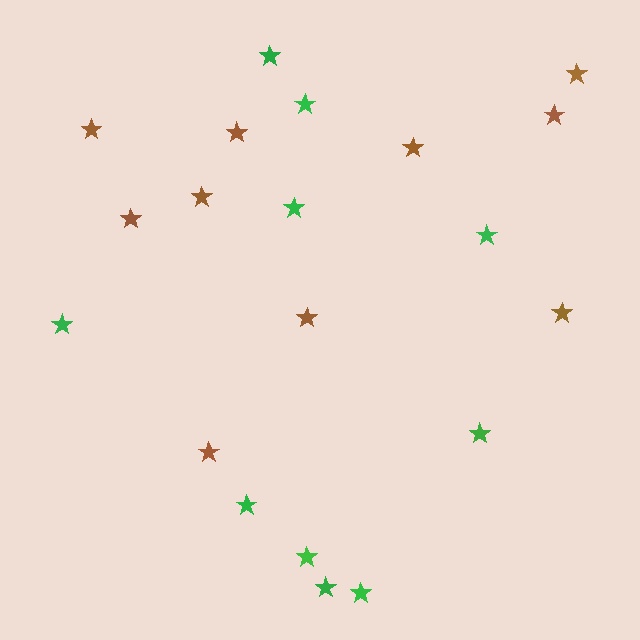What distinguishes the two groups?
There are 2 groups: one group of brown stars (10) and one group of green stars (10).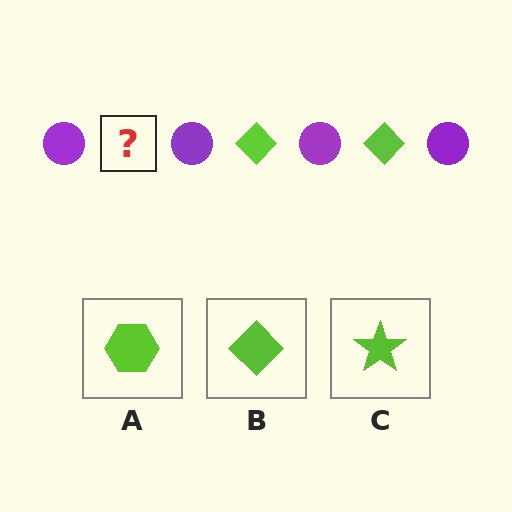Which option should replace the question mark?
Option B.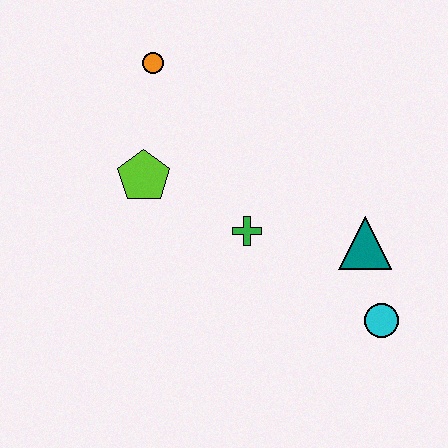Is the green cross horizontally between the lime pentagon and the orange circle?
No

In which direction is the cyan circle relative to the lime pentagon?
The cyan circle is to the right of the lime pentagon.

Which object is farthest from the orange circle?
The cyan circle is farthest from the orange circle.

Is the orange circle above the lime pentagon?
Yes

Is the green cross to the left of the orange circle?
No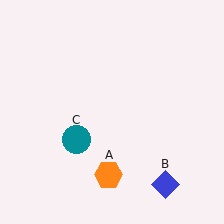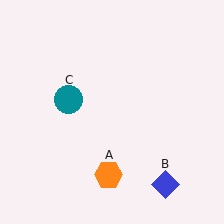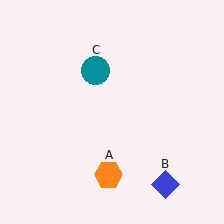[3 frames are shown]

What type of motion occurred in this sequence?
The teal circle (object C) rotated clockwise around the center of the scene.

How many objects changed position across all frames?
1 object changed position: teal circle (object C).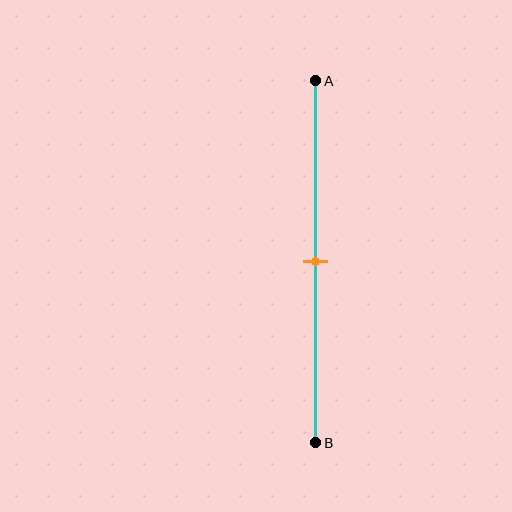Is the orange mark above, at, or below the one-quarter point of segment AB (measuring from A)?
The orange mark is below the one-quarter point of segment AB.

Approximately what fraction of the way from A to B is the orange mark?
The orange mark is approximately 50% of the way from A to B.